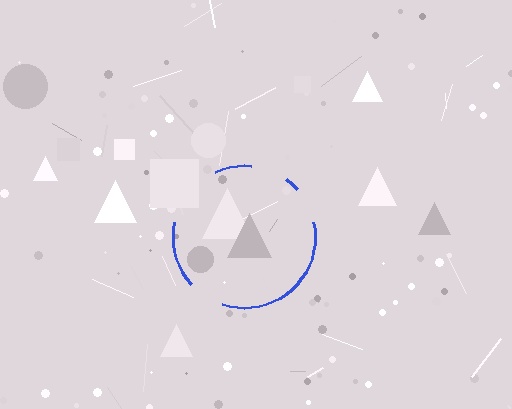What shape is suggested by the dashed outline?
The dashed outline suggests a circle.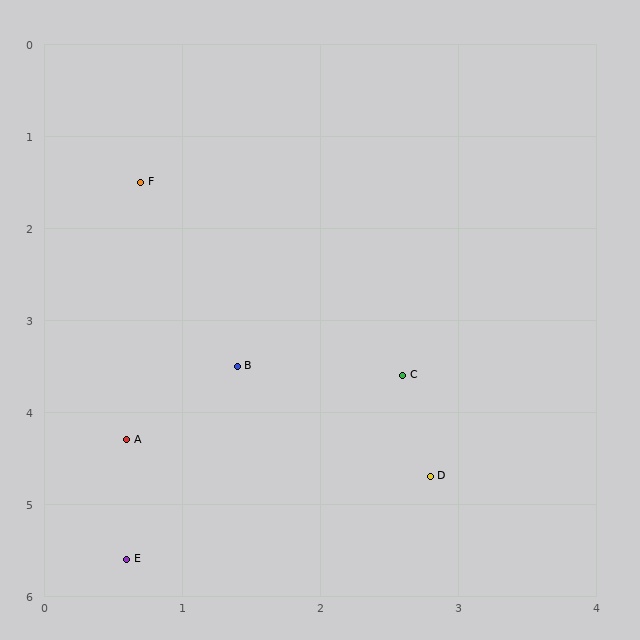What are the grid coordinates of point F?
Point F is at approximately (0.7, 1.5).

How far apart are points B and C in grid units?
Points B and C are about 1.2 grid units apart.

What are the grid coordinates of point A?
Point A is at approximately (0.6, 4.3).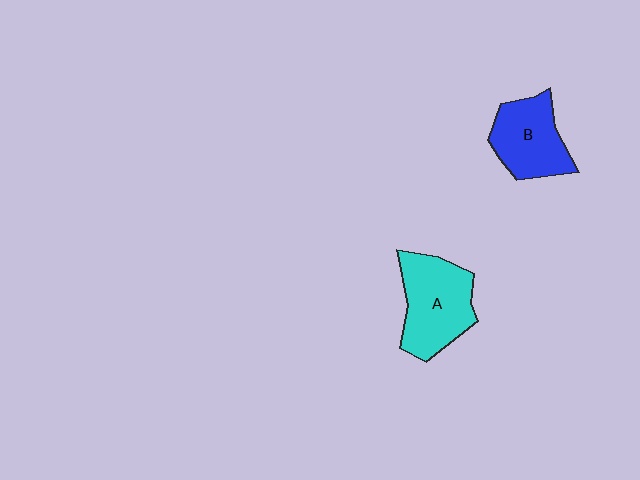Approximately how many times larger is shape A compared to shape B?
Approximately 1.2 times.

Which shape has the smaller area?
Shape B (blue).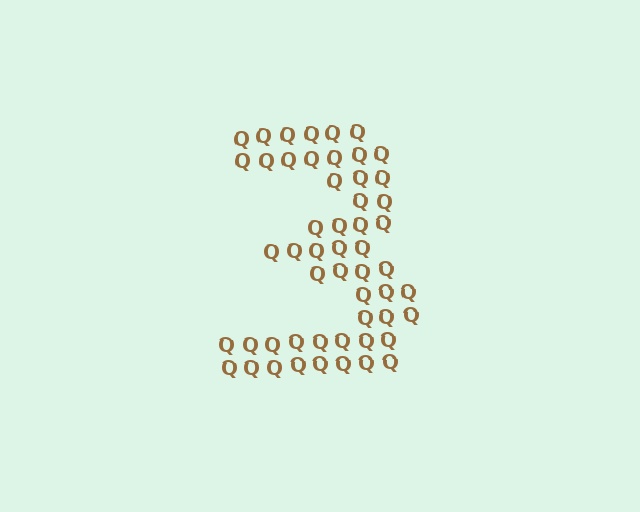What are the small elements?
The small elements are letter Q's.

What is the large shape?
The large shape is the digit 3.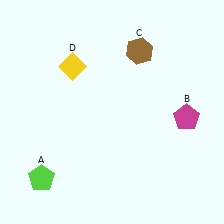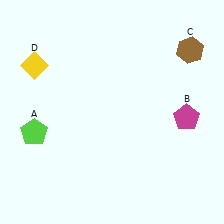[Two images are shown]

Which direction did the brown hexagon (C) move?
The brown hexagon (C) moved right.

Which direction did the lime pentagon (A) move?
The lime pentagon (A) moved up.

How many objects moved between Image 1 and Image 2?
3 objects moved between the two images.